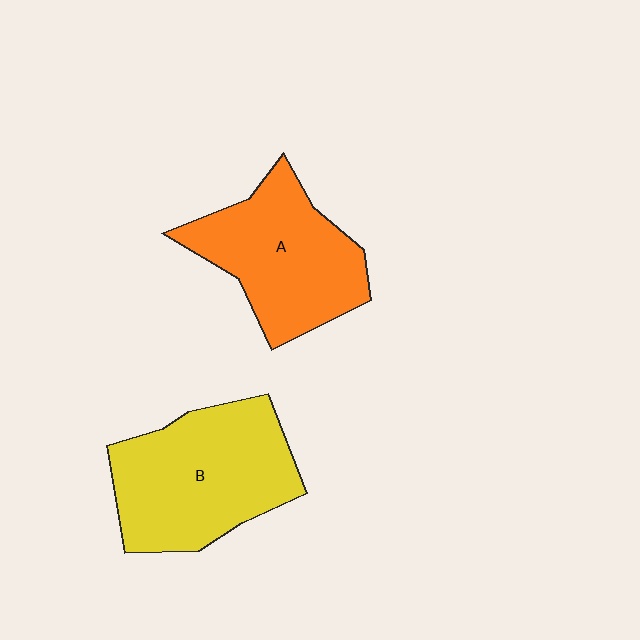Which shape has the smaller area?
Shape A (orange).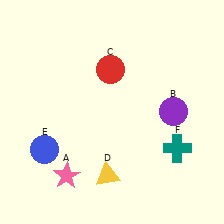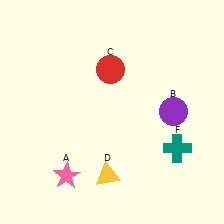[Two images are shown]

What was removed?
The blue circle (E) was removed in Image 2.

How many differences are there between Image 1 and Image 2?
There is 1 difference between the two images.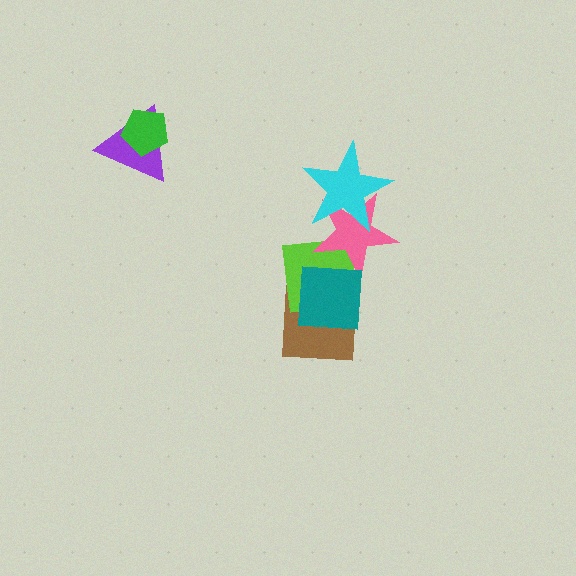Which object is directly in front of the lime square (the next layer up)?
The pink star is directly in front of the lime square.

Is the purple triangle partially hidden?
Yes, it is partially covered by another shape.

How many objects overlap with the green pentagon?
1 object overlaps with the green pentagon.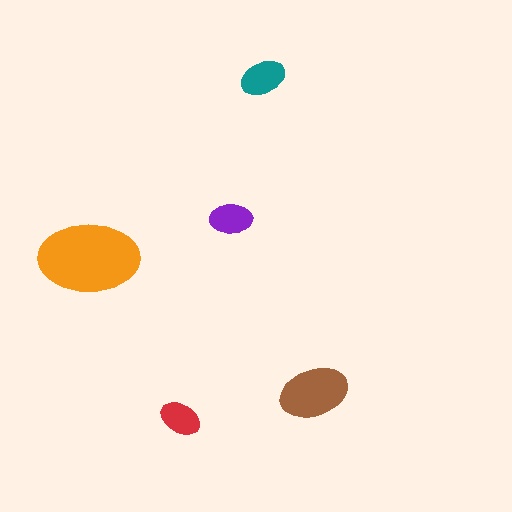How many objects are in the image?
There are 5 objects in the image.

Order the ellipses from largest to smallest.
the orange one, the brown one, the teal one, the purple one, the red one.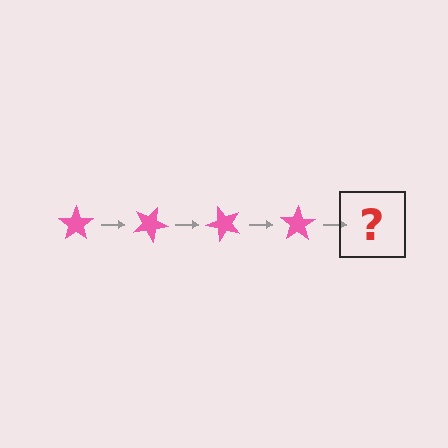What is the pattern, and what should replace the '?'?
The pattern is that the star rotates 25 degrees each step. The '?' should be a pink star rotated 100 degrees.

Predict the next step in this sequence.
The next step is a pink star rotated 100 degrees.